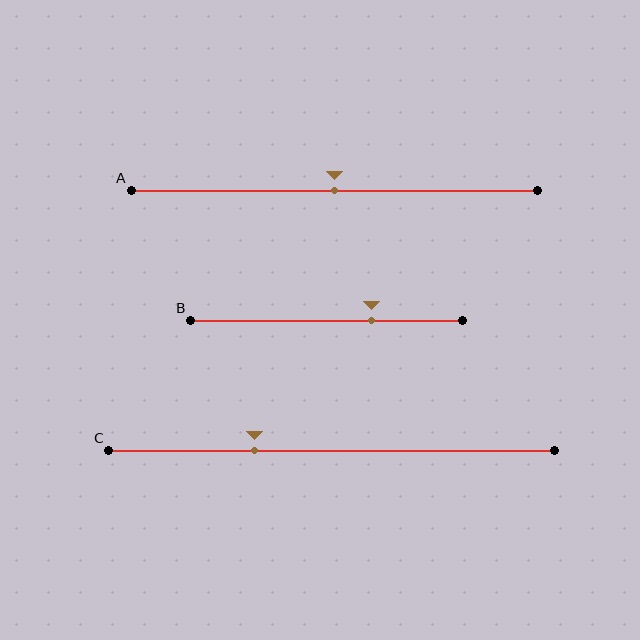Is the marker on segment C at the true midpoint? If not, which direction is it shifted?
No, the marker on segment C is shifted to the left by about 17% of the segment length.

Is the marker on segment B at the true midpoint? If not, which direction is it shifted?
No, the marker on segment B is shifted to the right by about 17% of the segment length.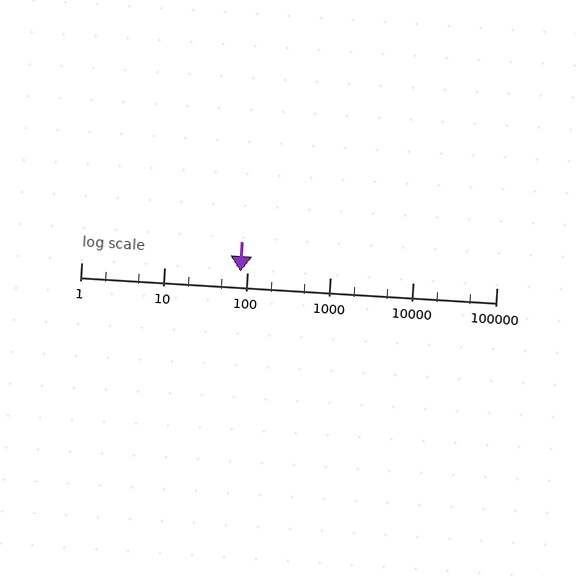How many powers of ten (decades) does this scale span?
The scale spans 5 decades, from 1 to 100000.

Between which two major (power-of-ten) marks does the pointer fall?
The pointer is between 10 and 100.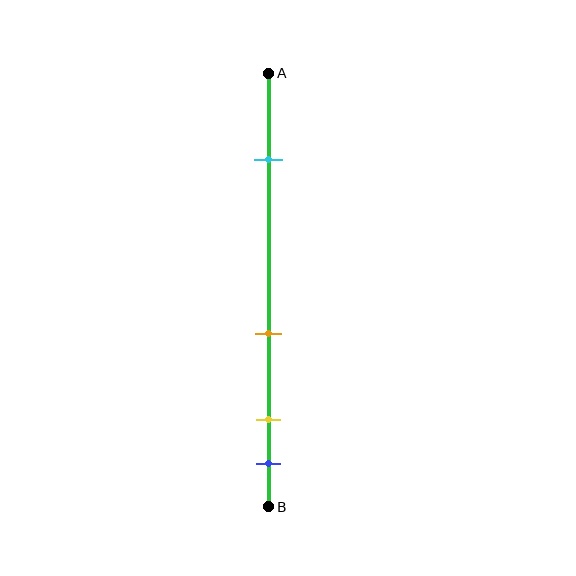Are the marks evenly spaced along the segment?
No, the marks are not evenly spaced.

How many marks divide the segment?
There are 4 marks dividing the segment.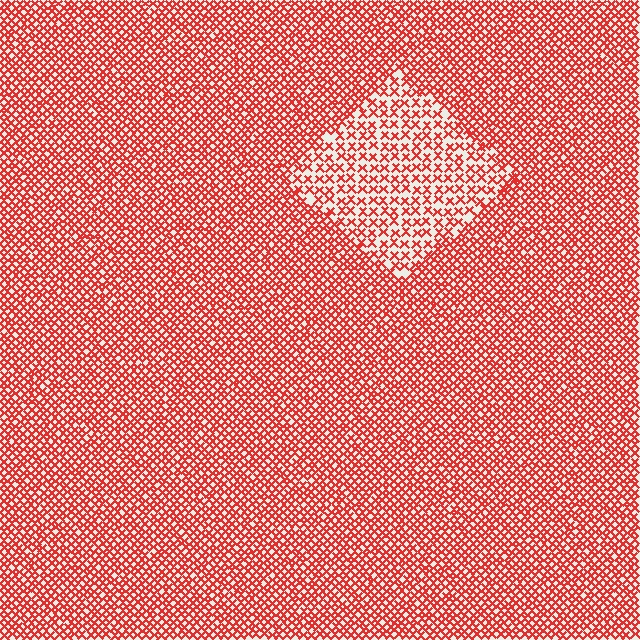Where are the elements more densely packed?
The elements are more densely packed outside the diamond boundary.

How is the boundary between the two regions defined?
The boundary is defined by a change in element density (approximately 1.9x ratio). All elements are the same color, size, and shape.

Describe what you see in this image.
The image contains small red elements arranged at two different densities. A diamond-shaped region is visible where the elements are less densely packed than the surrounding area.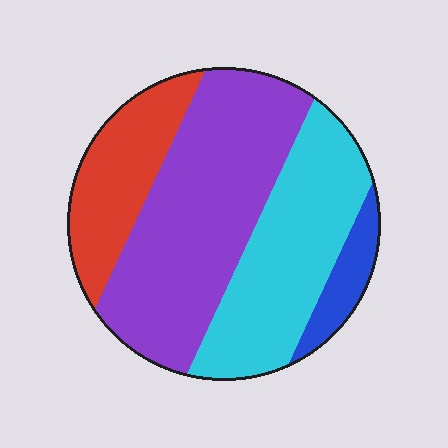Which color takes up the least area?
Blue, at roughly 5%.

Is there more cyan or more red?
Cyan.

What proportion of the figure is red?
Red covers about 20% of the figure.